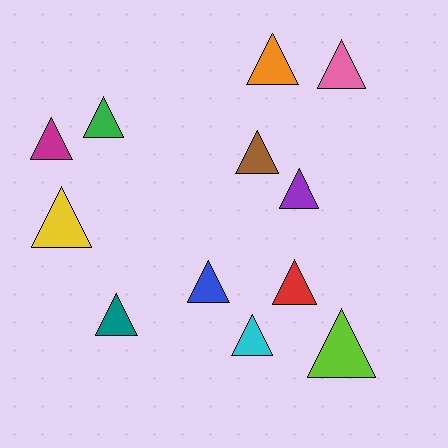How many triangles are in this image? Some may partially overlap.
There are 12 triangles.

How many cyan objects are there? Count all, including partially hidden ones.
There is 1 cyan object.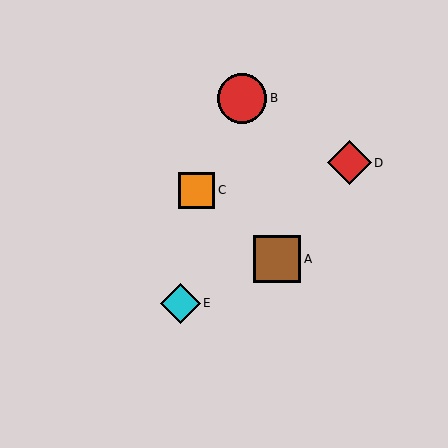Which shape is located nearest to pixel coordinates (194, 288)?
The cyan diamond (labeled E) at (180, 303) is nearest to that location.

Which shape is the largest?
The red circle (labeled B) is the largest.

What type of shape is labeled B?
Shape B is a red circle.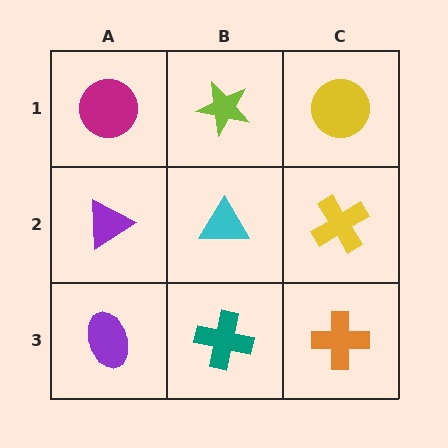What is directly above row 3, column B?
A cyan triangle.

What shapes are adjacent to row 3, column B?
A cyan triangle (row 2, column B), a purple ellipse (row 3, column A), an orange cross (row 3, column C).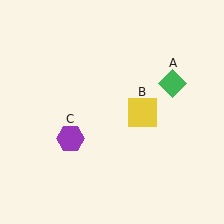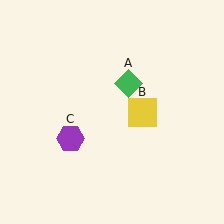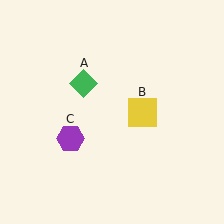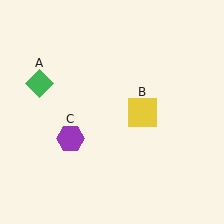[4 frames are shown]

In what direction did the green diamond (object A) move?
The green diamond (object A) moved left.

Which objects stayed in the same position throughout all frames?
Yellow square (object B) and purple hexagon (object C) remained stationary.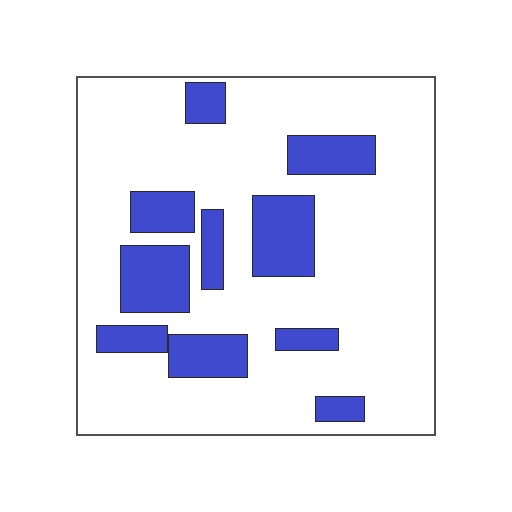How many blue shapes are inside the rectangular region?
10.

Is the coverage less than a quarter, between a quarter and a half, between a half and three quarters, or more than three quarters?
Less than a quarter.